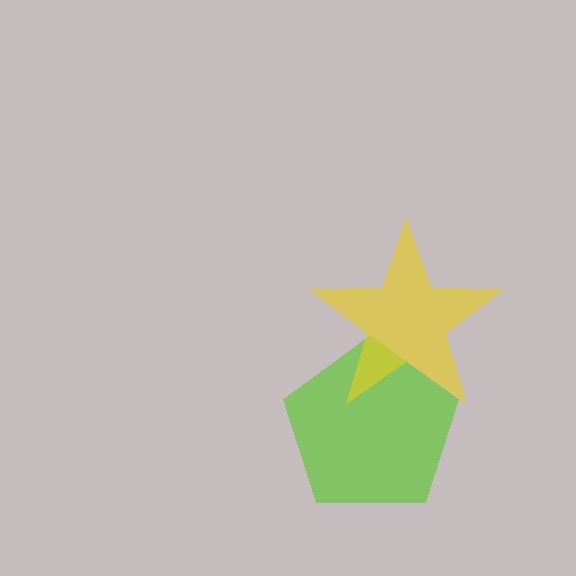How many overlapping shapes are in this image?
There are 2 overlapping shapes in the image.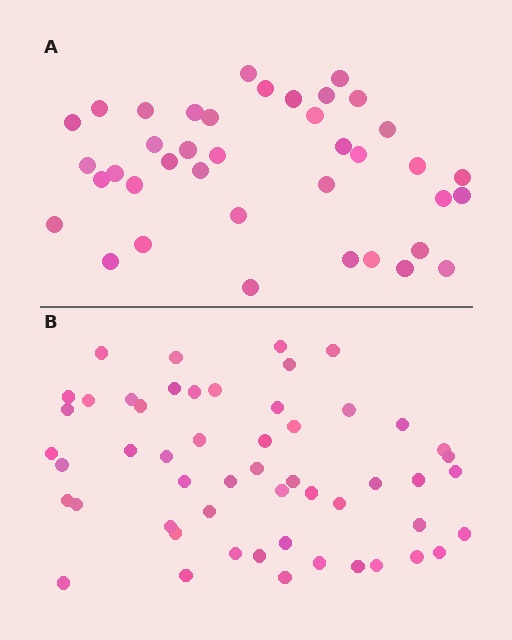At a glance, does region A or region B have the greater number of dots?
Region B (the bottom region) has more dots.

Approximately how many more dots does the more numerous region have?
Region B has approximately 15 more dots than region A.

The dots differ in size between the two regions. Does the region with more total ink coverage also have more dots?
No. Region A has more total ink coverage because its dots are larger, but region B actually contains more individual dots. Total area can be misleading — the number of items is what matters here.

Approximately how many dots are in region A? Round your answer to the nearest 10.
About 40 dots. (The exact count is 39, which rounds to 40.)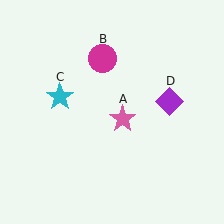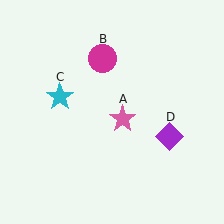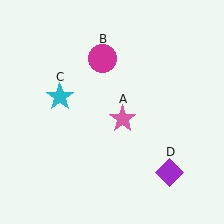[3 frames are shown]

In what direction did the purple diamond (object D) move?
The purple diamond (object D) moved down.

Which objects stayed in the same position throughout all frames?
Pink star (object A) and magenta circle (object B) and cyan star (object C) remained stationary.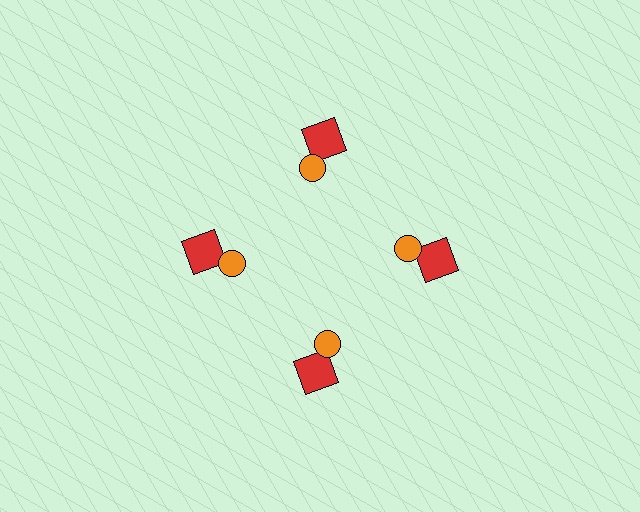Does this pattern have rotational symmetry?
Yes, this pattern has 4-fold rotational symmetry. It looks the same after rotating 90 degrees around the center.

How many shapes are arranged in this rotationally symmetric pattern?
There are 8 shapes, arranged in 4 groups of 2.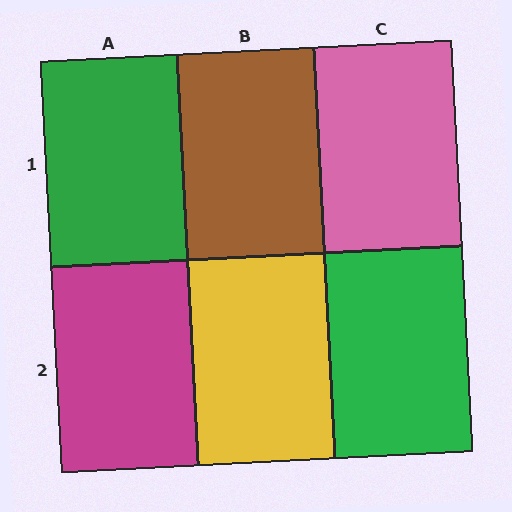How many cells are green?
2 cells are green.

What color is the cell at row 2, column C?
Green.